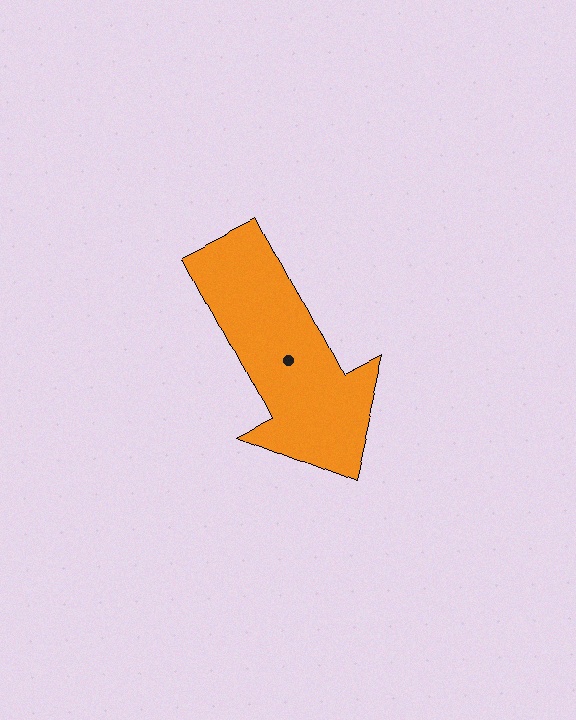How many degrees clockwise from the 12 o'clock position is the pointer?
Approximately 152 degrees.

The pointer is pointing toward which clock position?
Roughly 5 o'clock.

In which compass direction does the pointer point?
Southeast.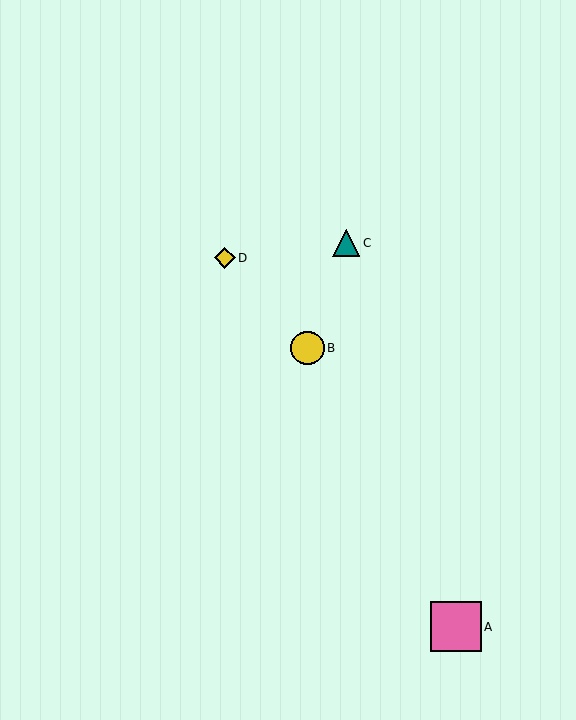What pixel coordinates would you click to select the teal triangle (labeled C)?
Click at (346, 243) to select the teal triangle C.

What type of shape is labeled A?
Shape A is a pink square.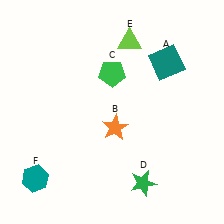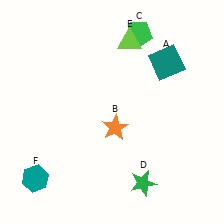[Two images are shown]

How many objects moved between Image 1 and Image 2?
1 object moved between the two images.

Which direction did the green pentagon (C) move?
The green pentagon (C) moved up.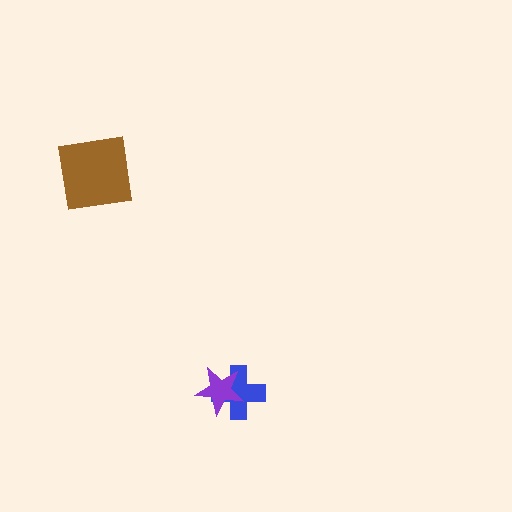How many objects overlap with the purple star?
1 object overlaps with the purple star.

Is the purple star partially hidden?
No, no other shape covers it.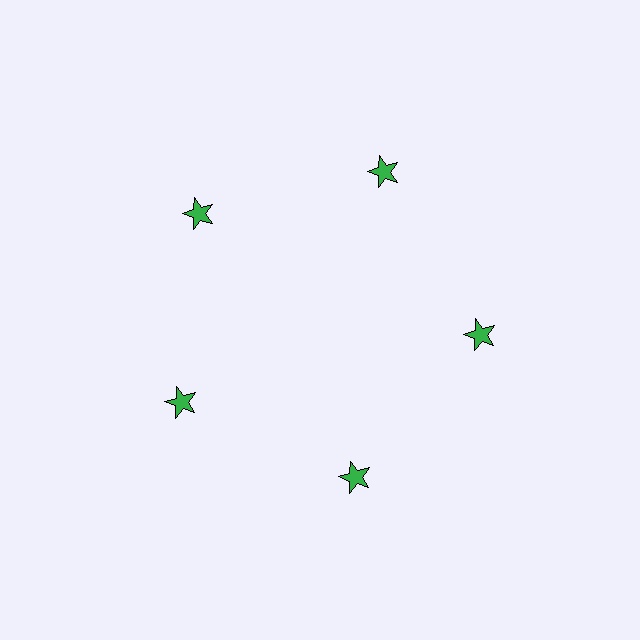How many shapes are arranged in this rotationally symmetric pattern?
There are 5 shapes, arranged in 5 groups of 1.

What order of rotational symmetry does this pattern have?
This pattern has 5-fold rotational symmetry.